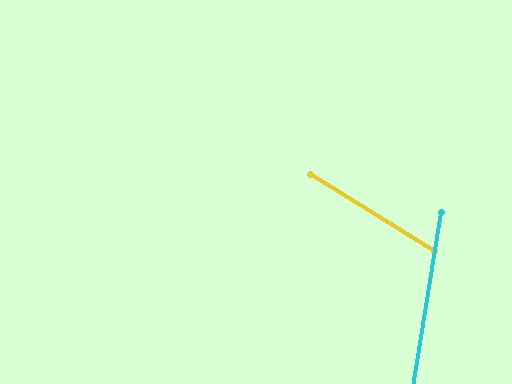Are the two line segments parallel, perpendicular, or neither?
Neither parallel nor perpendicular — they differ by about 67°.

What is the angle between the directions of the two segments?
Approximately 67 degrees.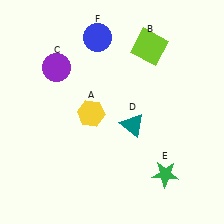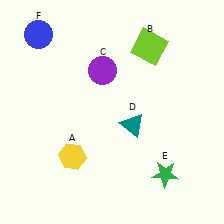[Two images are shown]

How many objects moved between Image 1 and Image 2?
3 objects moved between the two images.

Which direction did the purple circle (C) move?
The purple circle (C) moved right.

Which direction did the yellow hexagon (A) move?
The yellow hexagon (A) moved down.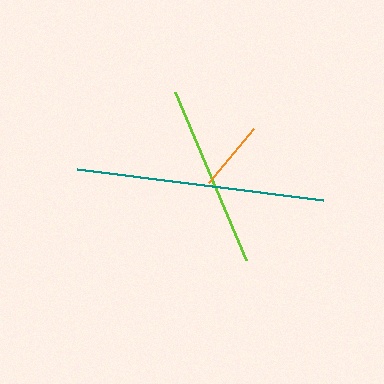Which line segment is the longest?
The teal line is the longest at approximately 248 pixels.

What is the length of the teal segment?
The teal segment is approximately 248 pixels long.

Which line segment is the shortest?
The orange line is the shortest at approximately 71 pixels.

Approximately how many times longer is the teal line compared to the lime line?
The teal line is approximately 1.4 times the length of the lime line.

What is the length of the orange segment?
The orange segment is approximately 71 pixels long.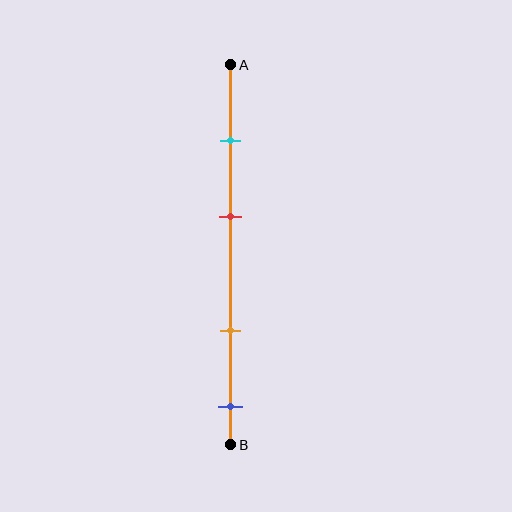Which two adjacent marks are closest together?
The cyan and red marks are the closest adjacent pair.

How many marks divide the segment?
There are 4 marks dividing the segment.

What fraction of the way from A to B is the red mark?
The red mark is approximately 40% (0.4) of the way from A to B.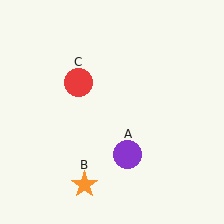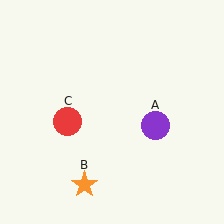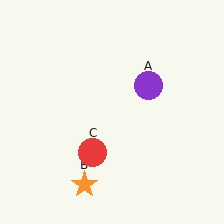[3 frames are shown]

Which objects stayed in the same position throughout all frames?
Orange star (object B) remained stationary.